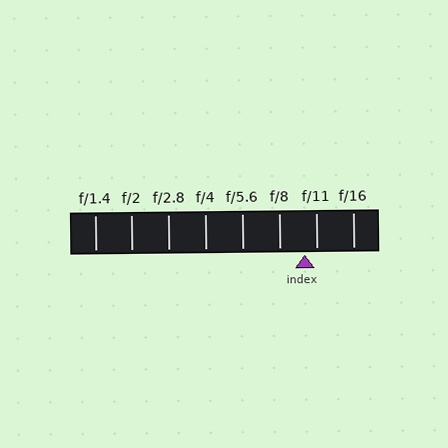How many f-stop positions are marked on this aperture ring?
There are 8 f-stop positions marked.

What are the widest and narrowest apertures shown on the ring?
The widest aperture shown is f/1.4 and the narrowest is f/16.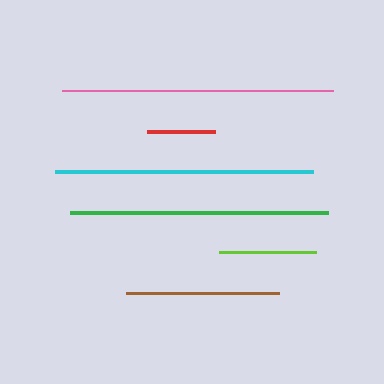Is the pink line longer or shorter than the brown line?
The pink line is longer than the brown line.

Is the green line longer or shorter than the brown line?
The green line is longer than the brown line.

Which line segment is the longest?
The pink line is the longest at approximately 271 pixels.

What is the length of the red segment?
The red segment is approximately 68 pixels long.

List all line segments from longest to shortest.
From longest to shortest: pink, cyan, green, brown, lime, red.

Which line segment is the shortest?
The red line is the shortest at approximately 68 pixels.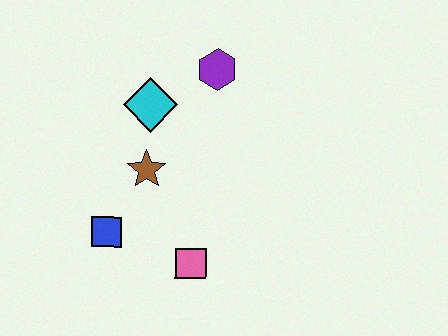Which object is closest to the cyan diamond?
The brown star is closest to the cyan diamond.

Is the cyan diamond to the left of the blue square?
No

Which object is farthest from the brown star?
The purple hexagon is farthest from the brown star.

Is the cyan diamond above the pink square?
Yes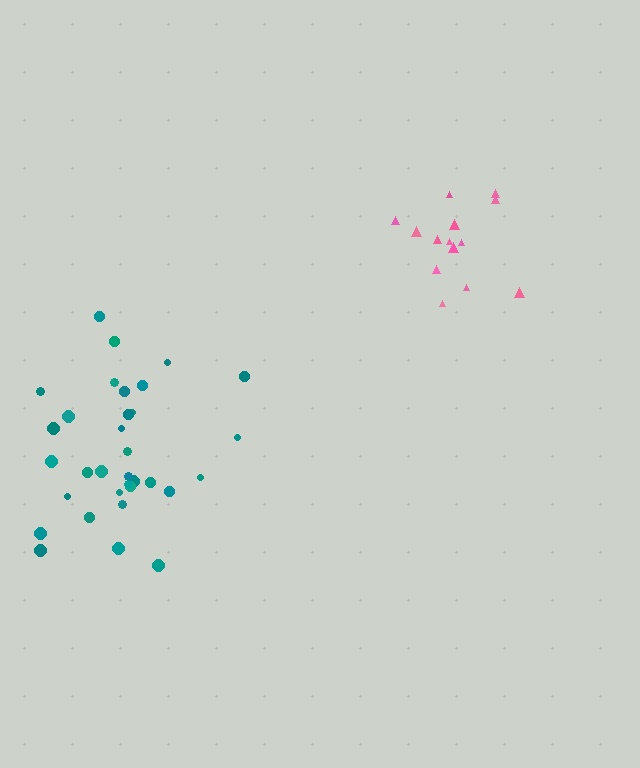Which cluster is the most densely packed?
Pink.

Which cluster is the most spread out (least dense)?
Teal.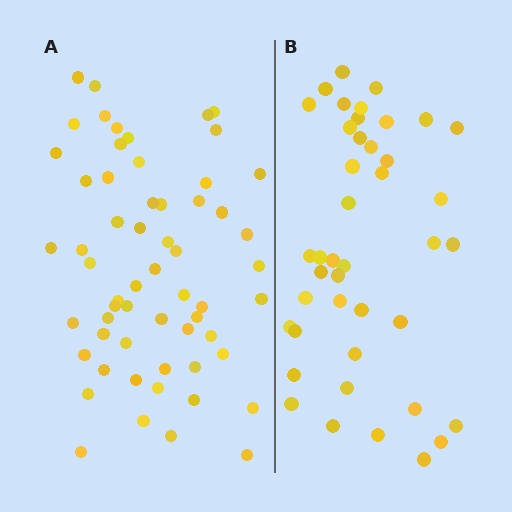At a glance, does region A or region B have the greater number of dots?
Region A (the left region) has more dots.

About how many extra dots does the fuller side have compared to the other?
Region A has approximately 15 more dots than region B.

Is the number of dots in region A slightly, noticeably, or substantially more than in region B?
Region A has noticeably more, but not dramatically so. The ratio is roughly 1.4 to 1.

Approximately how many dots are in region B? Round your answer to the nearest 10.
About 40 dots. (The exact count is 42, which rounds to 40.)